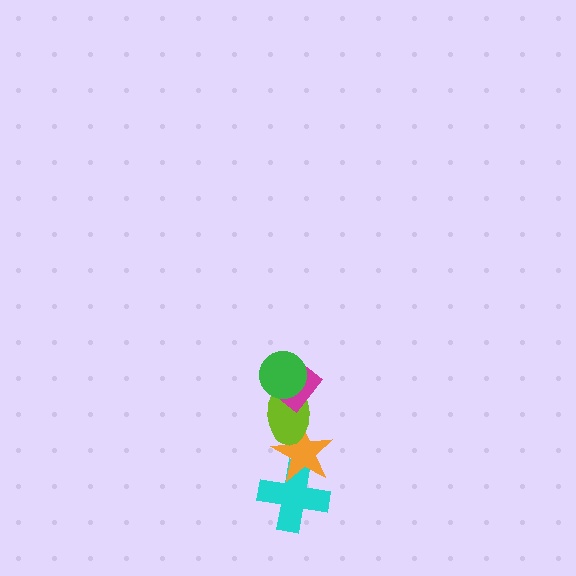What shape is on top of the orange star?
The lime ellipse is on top of the orange star.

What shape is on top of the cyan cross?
The orange star is on top of the cyan cross.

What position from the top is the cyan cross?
The cyan cross is 5th from the top.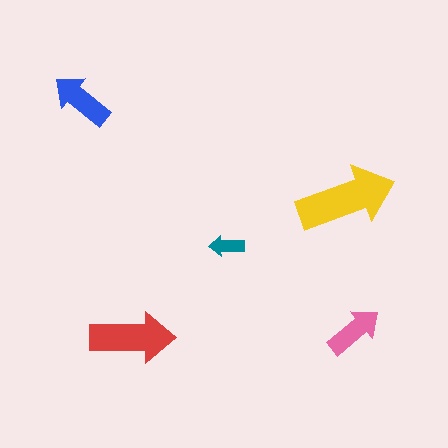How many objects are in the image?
There are 5 objects in the image.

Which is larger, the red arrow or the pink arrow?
The red one.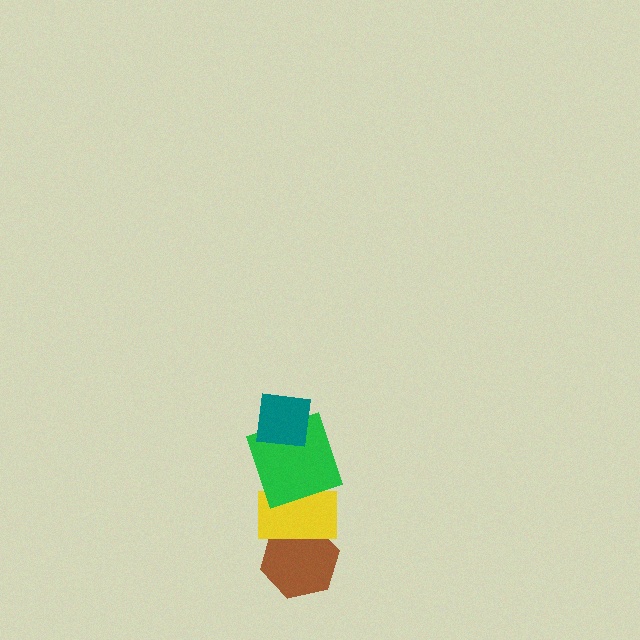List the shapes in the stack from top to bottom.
From top to bottom: the teal square, the green square, the yellow rectangle, the brown hexagon.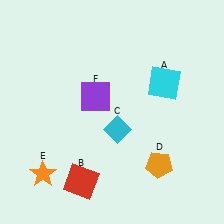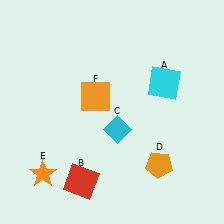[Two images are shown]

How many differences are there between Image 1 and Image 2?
There is 1 difference between the two images.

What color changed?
The square (F) changed from purple in Image 1 to orange in Image 2.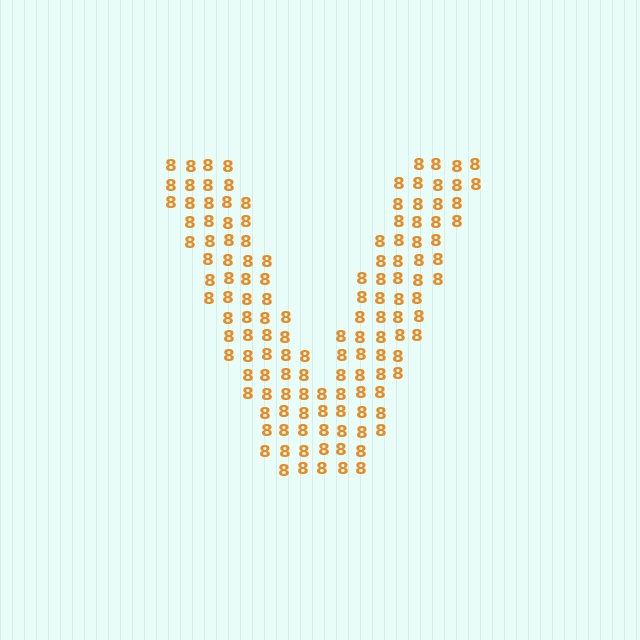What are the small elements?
The small elements are digit 8's.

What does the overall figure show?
The overall figure shows the letter V.